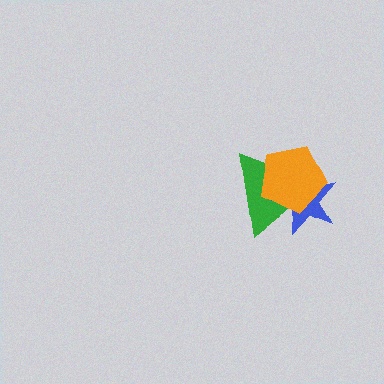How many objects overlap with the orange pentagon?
2 objects overlap with the orange pentagon.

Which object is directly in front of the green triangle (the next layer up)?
The blue star is directly in front of the green triangle.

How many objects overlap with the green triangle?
2 objects overlap with the green triangle.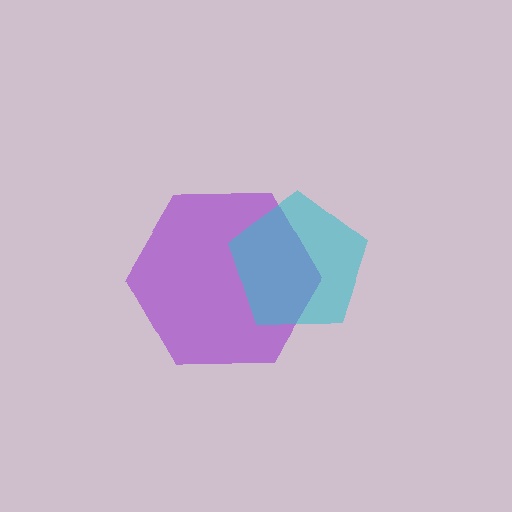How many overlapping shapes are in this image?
There are 2 overlapping shapes in the image.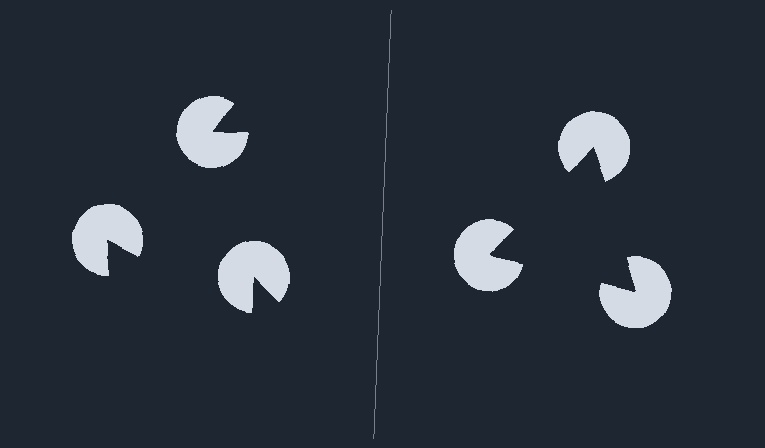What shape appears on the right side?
An illusory triangle.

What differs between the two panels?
The pac-man discs are positioned identically on both sides; only the wedge orientations differ. On the right they align to a triangle; on the left they are misaligned.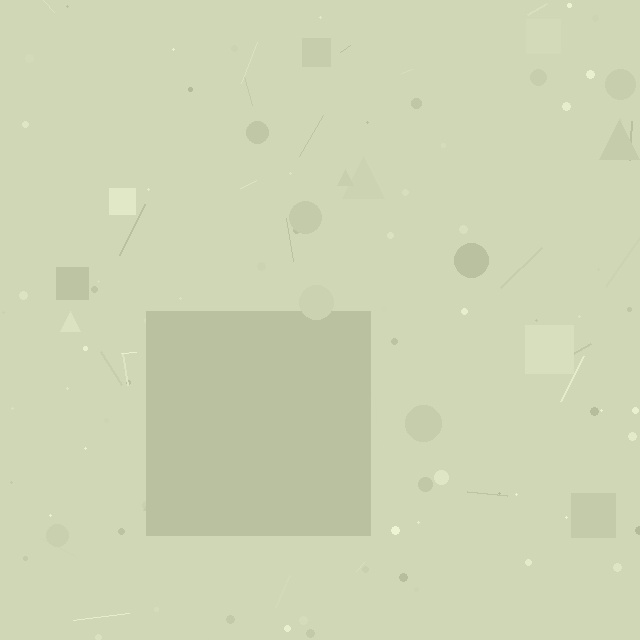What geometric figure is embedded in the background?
A square is embedded in the background.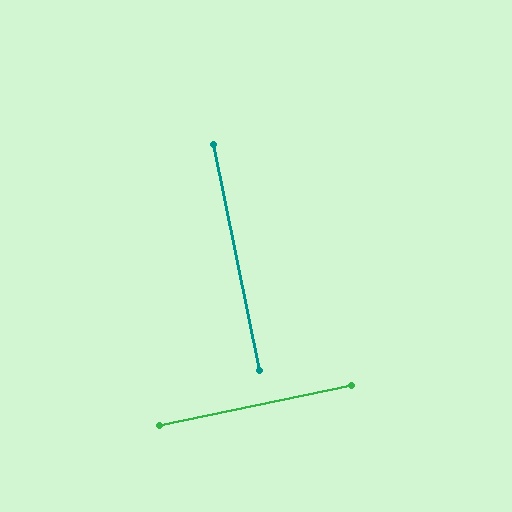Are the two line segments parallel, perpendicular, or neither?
Perpendicular — they meet at approximately 90°.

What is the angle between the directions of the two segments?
Approximately 90 degrees.